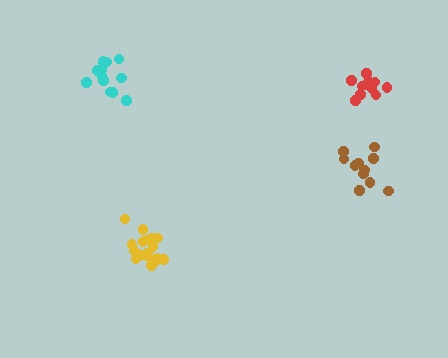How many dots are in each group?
Group 1: 11 dots, Group 2: 13 dots, Group 3: 17 dots, Group 4: 13 dots (54 total).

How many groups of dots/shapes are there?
There are 4 groups.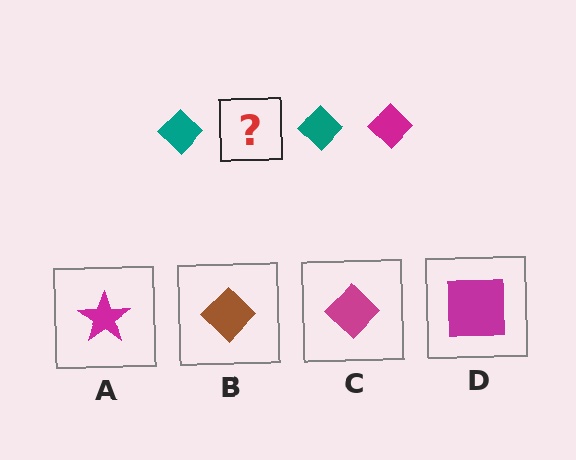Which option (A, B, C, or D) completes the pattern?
C.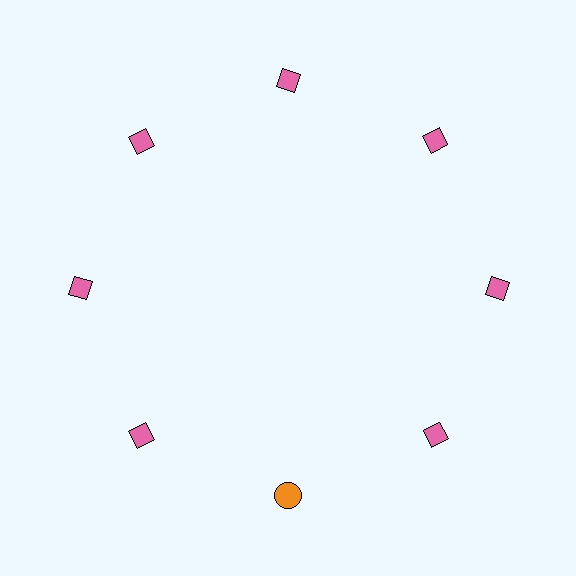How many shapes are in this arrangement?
There are 8 shapes arranged in a ring pattern.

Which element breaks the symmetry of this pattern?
The orange circle at roughly the 6 o'clock position breaks the symmetry. All other shapes are pink diamonds.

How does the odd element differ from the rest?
It differs in both color (orange instead of pink) and shape (circle instead of diamond).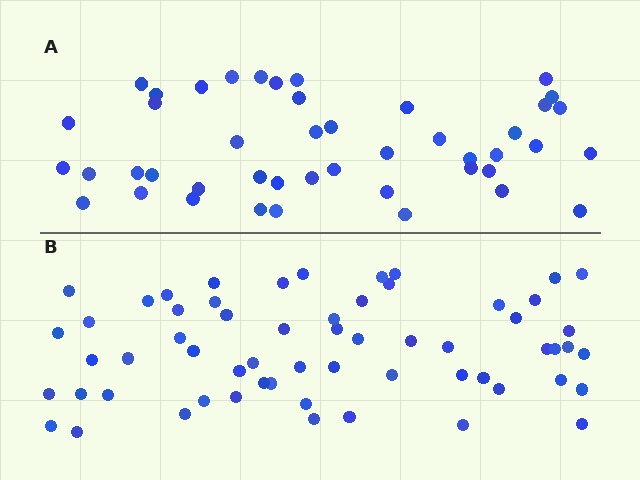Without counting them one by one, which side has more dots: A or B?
Region B (the bottom region) has more dots.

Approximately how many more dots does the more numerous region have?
Region B has approximately 15 more dots than region A.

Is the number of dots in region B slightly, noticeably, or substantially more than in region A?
Region B has noticeably more, but not dramatically so. The ratio is roughly 1.3 to 1.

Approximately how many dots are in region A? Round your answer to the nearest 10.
About 40 dots. (The exact count is 45, which rounds to 40.)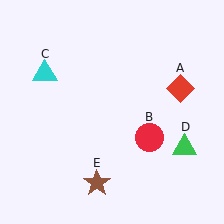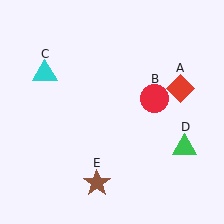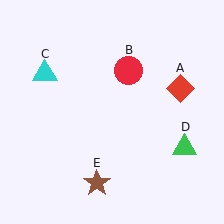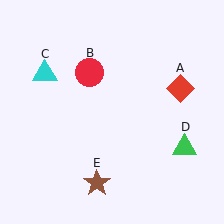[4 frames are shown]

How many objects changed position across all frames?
1 object changed position: red circle (object B).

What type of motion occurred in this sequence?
The red circle (object B) rotated counterclockwise around the center of the scene.